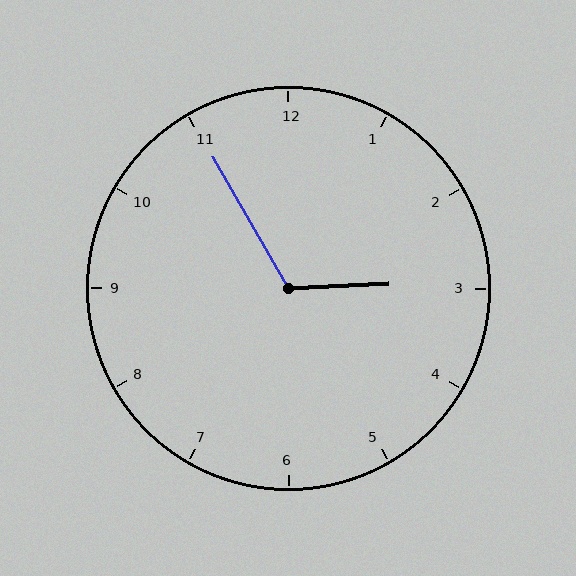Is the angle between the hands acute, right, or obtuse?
It is obtuse.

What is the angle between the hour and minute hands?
Approximately 118 degrees.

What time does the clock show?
2:55.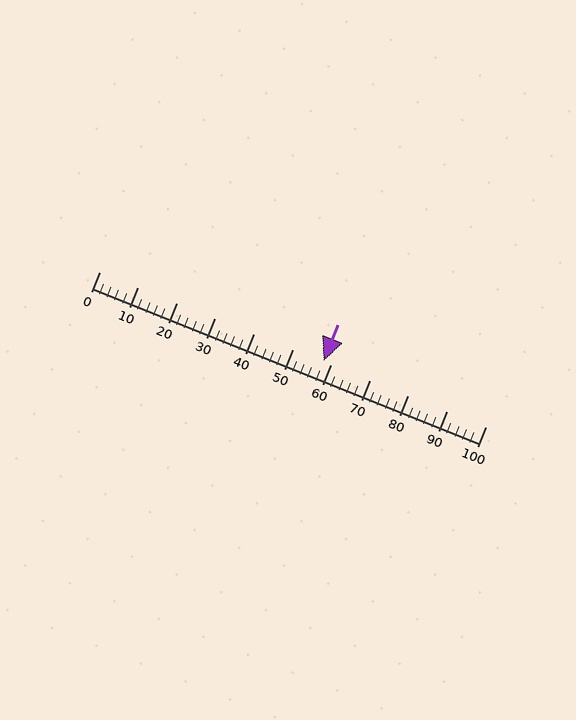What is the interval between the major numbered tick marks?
The major tick marks are spaced 10 units apart.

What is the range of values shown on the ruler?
The ruler shows values from 0 to 100.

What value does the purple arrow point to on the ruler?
The purple arrow points to approximately 58.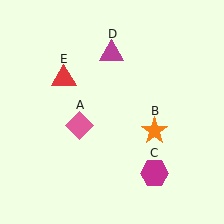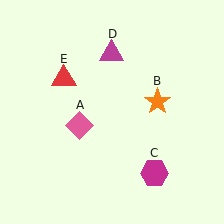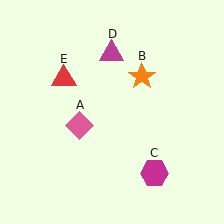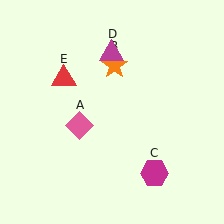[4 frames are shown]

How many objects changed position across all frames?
1 object changed position: orange star (object B).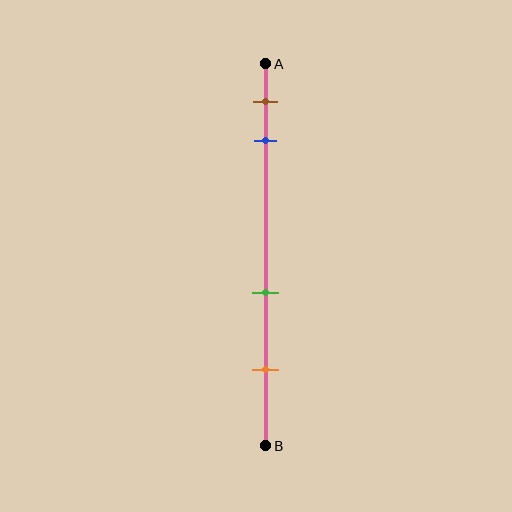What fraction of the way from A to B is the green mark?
The green mark is approximately 60% (0.6) of the way from A to B.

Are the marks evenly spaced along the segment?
No, the marks are not evenly spaced.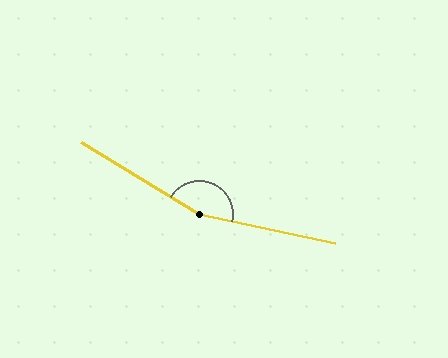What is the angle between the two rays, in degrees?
Approximately 161 degrees.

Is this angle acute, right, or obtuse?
It is obtuse.